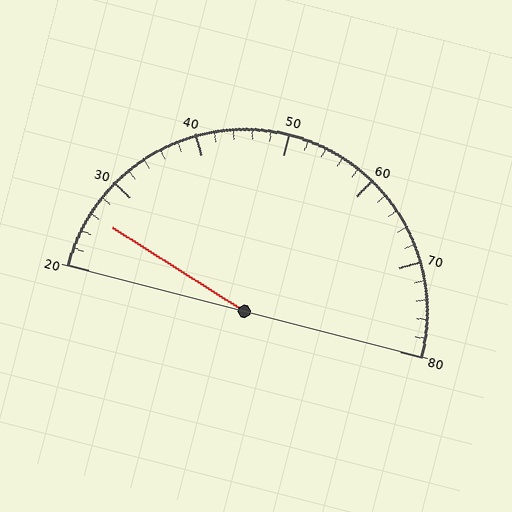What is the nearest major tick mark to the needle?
The nearest major tick mark is 30.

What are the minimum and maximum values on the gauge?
The gauge ranges from 20 to 80.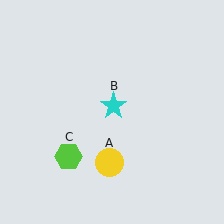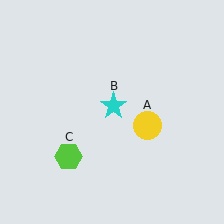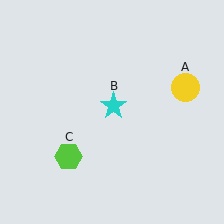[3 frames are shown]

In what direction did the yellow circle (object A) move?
The yellow circle (object A) moved up and to the right.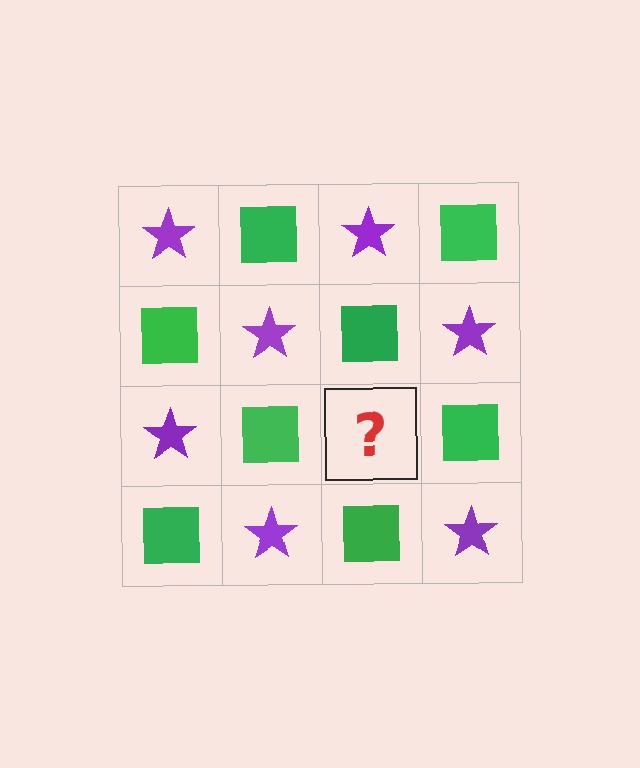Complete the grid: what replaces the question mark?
The question mark should be replaced with a purple star.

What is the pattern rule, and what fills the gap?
The rule is that it alternates purple star and green square in a checkerboard pattern. The gap should be filled with a purple star.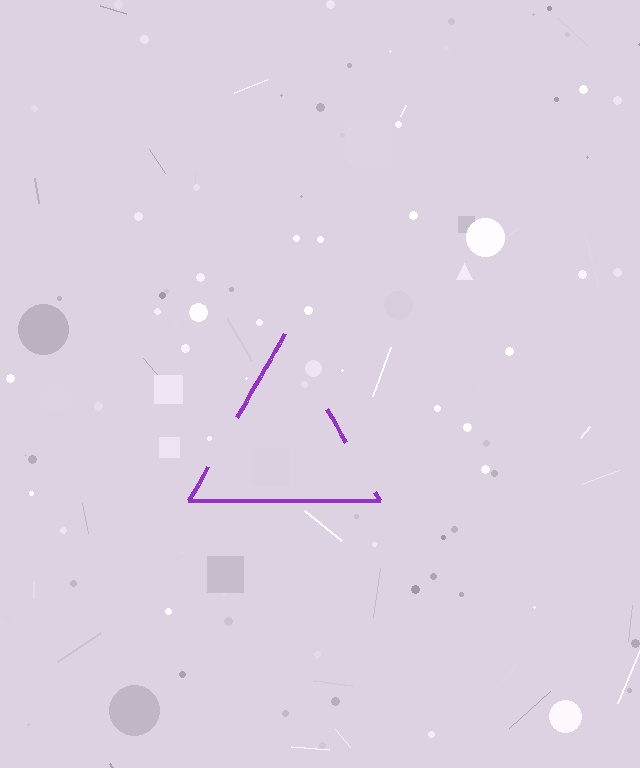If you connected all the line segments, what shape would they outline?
They would outline a triangle.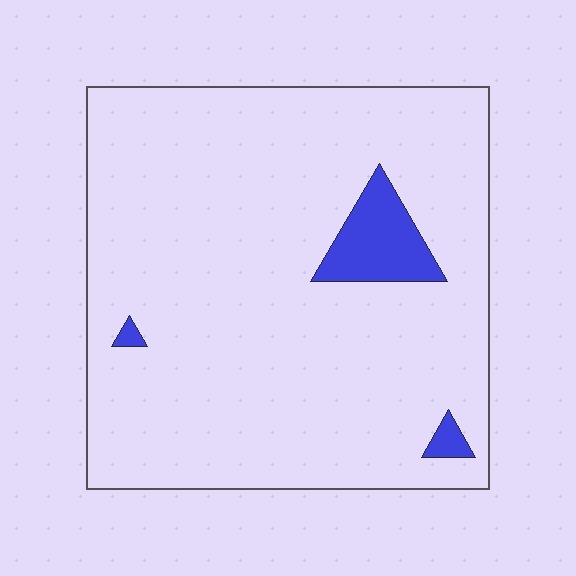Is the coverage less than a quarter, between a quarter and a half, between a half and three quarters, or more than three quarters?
Less than a quarter.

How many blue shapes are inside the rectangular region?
3.